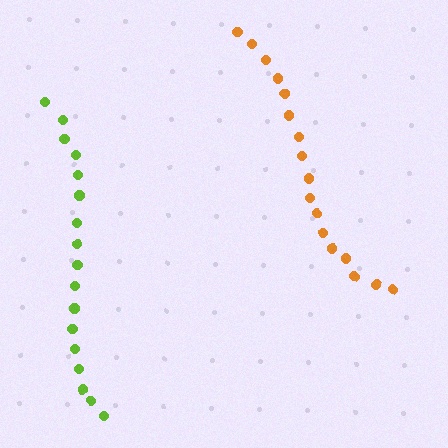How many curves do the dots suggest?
There are 2 distinct paths.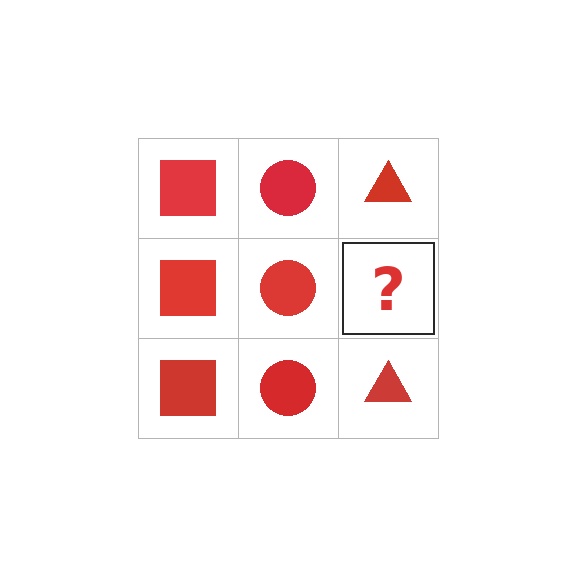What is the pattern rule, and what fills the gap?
The rule is that each column has a consistent shape. The gap should be filled with a red triangle.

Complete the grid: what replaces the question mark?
The question mark should be replaced with a red triangle.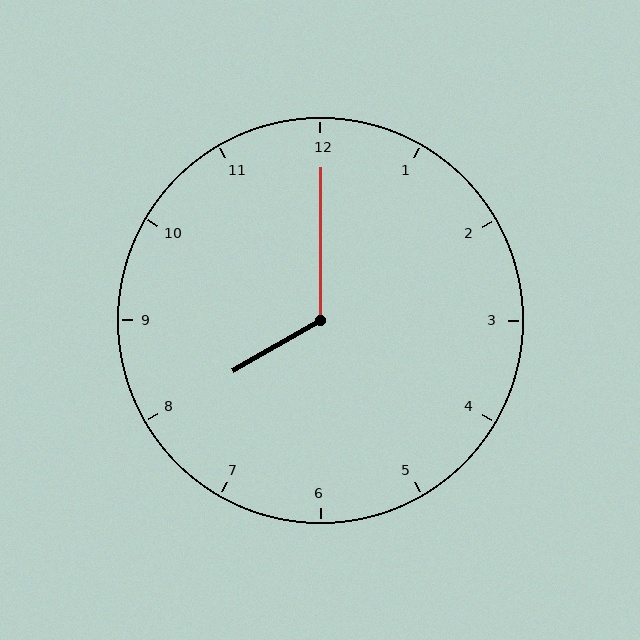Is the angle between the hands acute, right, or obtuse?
It is obtuse.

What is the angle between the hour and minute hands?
Approximately 120 degrees.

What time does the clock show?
8:00.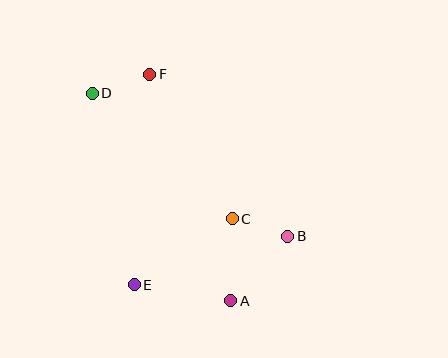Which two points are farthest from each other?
Points A and D are farthest from each other.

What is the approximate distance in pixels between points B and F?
The distance between B and F is approximately 213 pixels.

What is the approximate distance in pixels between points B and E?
The distance between B and E is approximately 161 pixels.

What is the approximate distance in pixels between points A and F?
The distance between A and F is approximately 241 pixels.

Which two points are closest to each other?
Points B and C are closest to each other.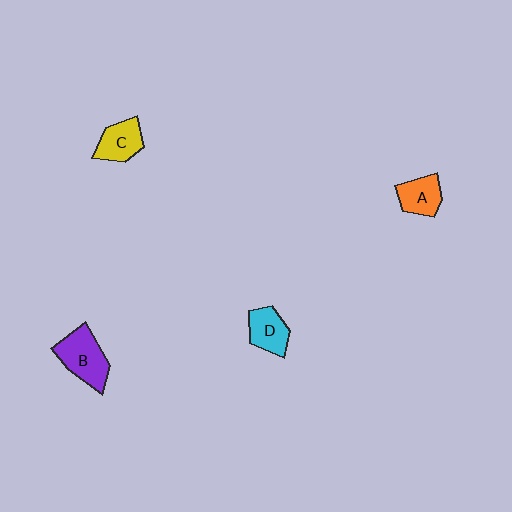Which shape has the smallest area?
Shape A (orange).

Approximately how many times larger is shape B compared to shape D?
Approximately 1.4 times.